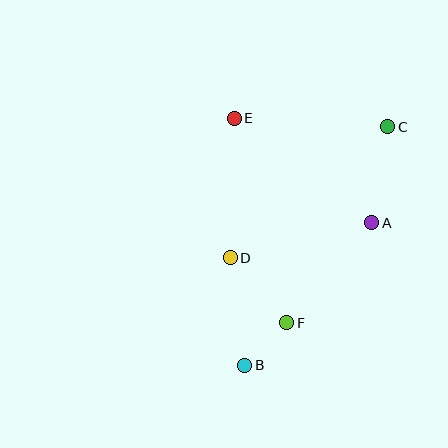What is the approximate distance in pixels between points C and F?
The distance between C and F is approximately 221 pixels.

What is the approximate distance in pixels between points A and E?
The distance between A and E is approximately 173 pixels.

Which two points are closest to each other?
Points B and F are closest to each other.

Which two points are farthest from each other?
Points B and C are farthest from each other.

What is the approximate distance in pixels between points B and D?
The distance between B and D is approximately 109 pixels.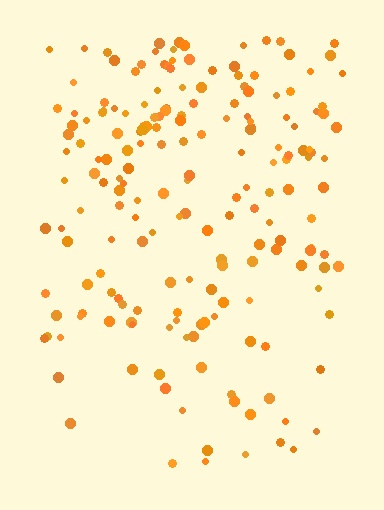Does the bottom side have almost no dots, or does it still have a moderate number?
Still a moderate number, just noticeably fewer than the top.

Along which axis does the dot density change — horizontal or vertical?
Vertical.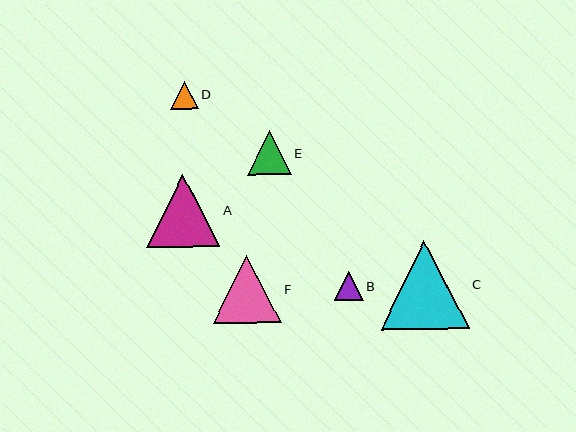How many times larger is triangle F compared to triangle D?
Triangle F is approximately 2.5 times the size of triangle D.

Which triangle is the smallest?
Triangle D is the smallest with a size of approximately 28 pixels.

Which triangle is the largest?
Triangle C is the largest with a size of approximately 89 pixels.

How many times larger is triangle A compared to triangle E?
Triangle A is approximately 1.7 times the size of triangle E.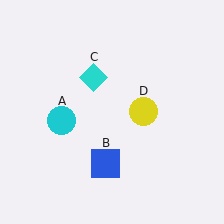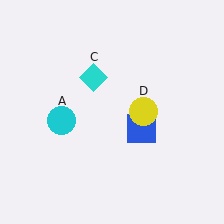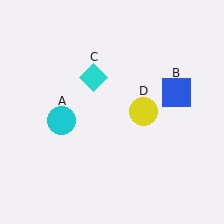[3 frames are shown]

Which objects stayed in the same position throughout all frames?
Cyan circle (object A) and cyan diamond (object C) and yellow circle (object D) remained stationary.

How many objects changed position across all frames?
1 object changed position: blue square (object B).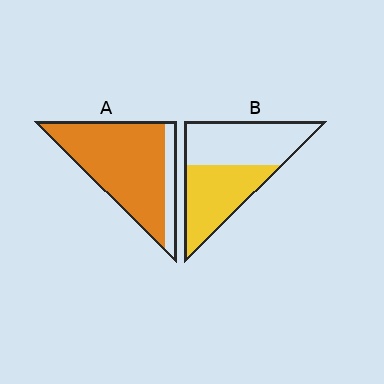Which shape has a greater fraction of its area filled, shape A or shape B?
Shape A.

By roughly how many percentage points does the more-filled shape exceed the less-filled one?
By roughly 35 percentage points (A over B).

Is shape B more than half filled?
Roughly half.